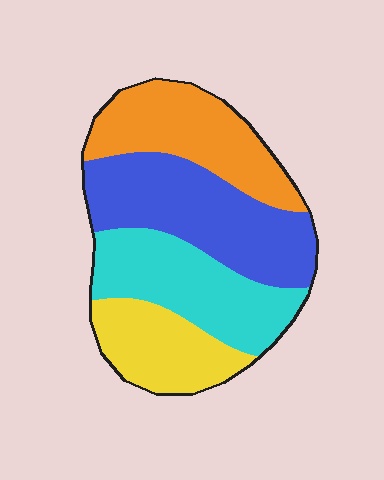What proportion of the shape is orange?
Orange covers around 25% of the shape.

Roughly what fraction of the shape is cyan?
Cyan covers about 25% of the shape.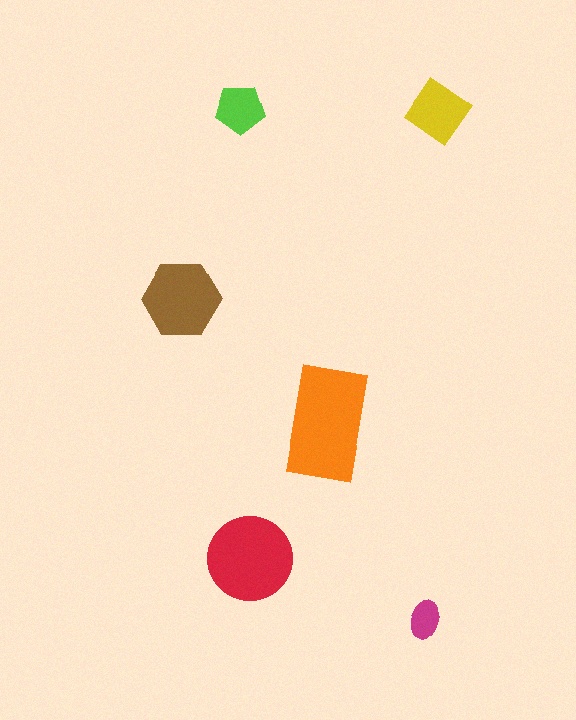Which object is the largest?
The orange rectangle.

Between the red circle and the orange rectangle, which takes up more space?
The orange rectangle.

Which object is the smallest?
The magenta ellipse.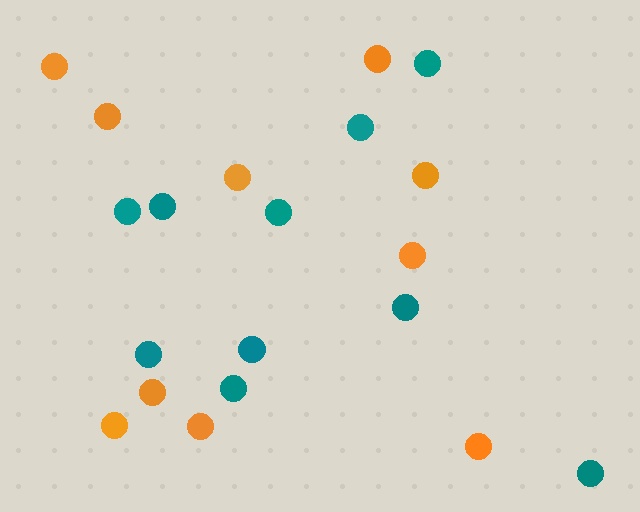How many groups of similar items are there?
There are 2 groups: one group of orange circles (10) and one group of teal circles (10).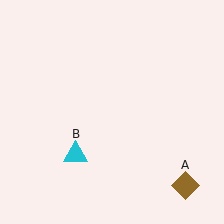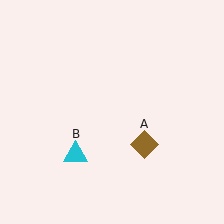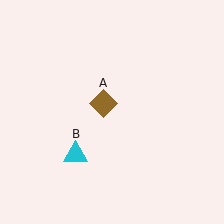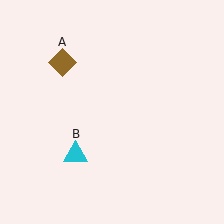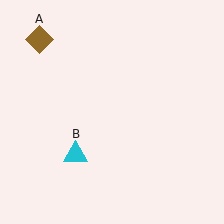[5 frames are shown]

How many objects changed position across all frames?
1 object changed position: brown diamond (object A).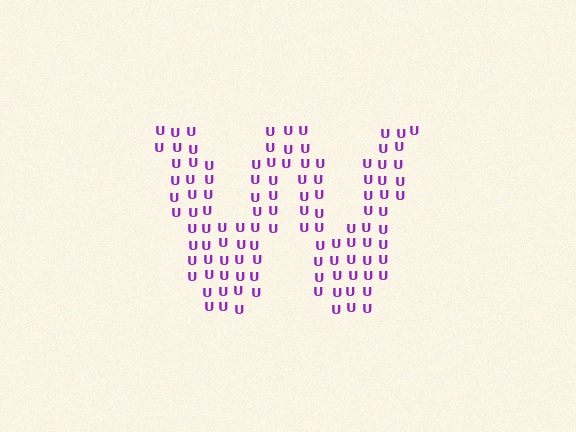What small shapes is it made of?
It is made of small letter U's.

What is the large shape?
The large shape is the letter W.